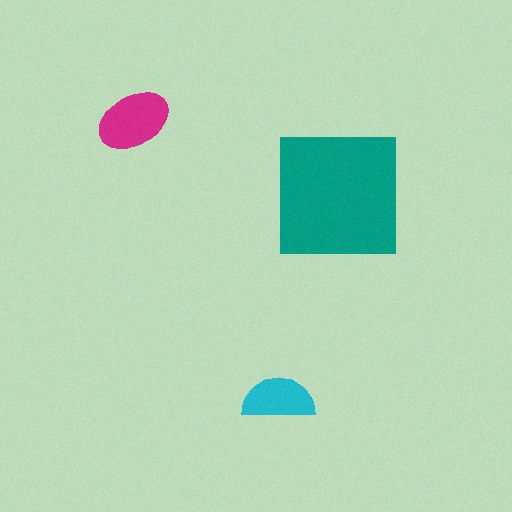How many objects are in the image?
There are 3 objects in the image.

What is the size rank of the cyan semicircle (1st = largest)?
3rd.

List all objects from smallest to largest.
The cyan semicircle, the magenta ellipse, the teal square.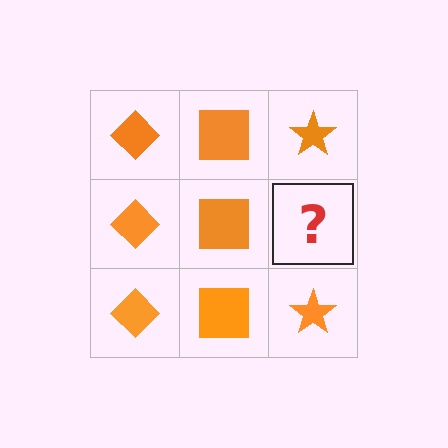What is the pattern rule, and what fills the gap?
The rule is that each column has a consistent shape. The gap should be filled with an orange star.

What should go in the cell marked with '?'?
The missing cell should contain an orange star.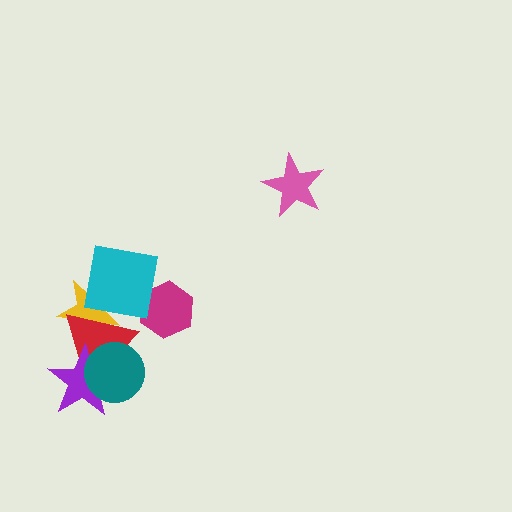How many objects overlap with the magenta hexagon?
1 object overlaps with the magenta hexagon.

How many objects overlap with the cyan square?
3 objects overlap with the cyan square.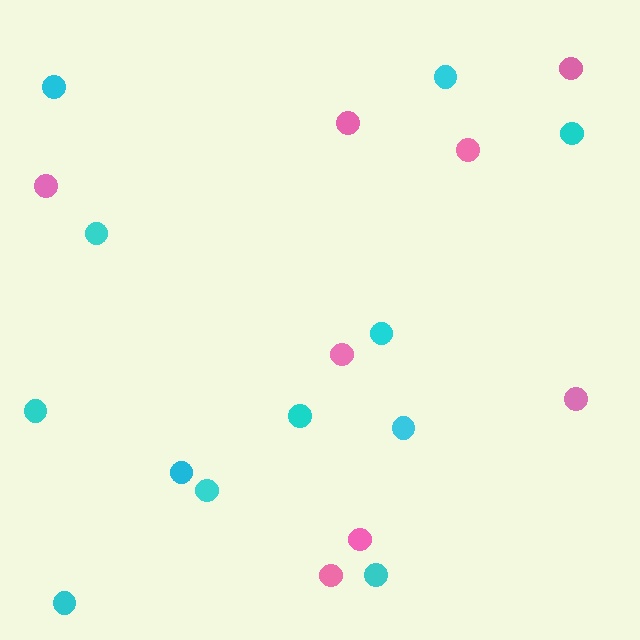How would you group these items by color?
There are 2 groups: one group of pink circles (8) and one group of cyan circles (12).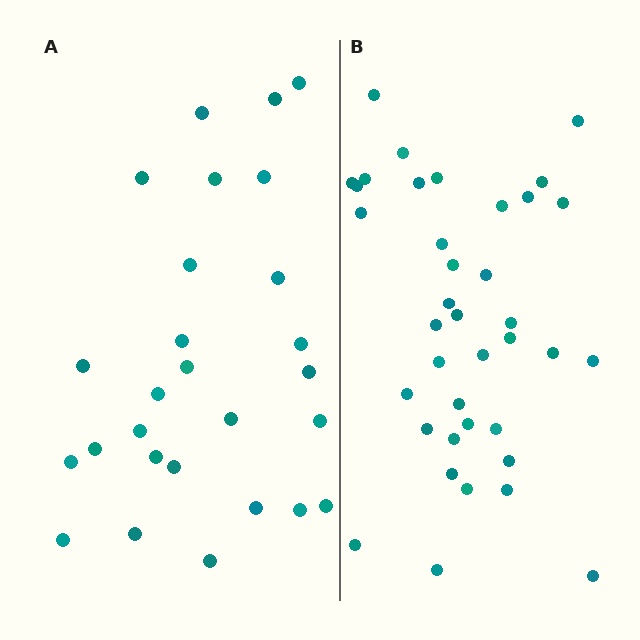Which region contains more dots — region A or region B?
Region B (the right region) has more dots.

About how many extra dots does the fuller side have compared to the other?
Region B has roughly 12 or so more dots than region A.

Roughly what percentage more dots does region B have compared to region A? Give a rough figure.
About 40% more.